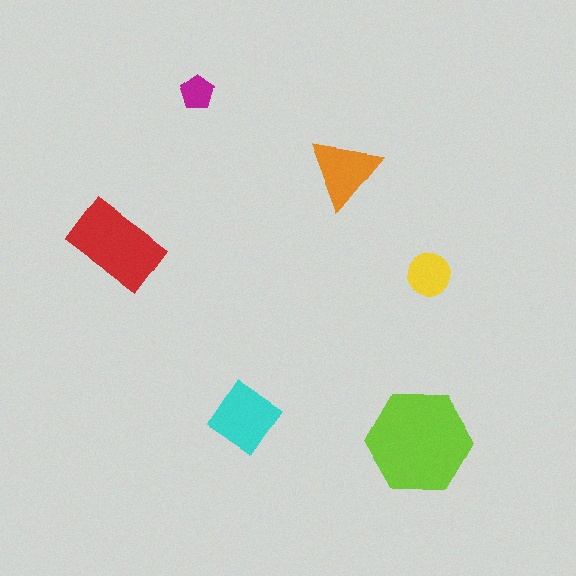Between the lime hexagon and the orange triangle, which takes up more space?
The lime hexagon.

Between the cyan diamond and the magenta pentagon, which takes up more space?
The cyan diamond.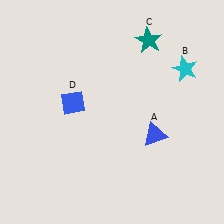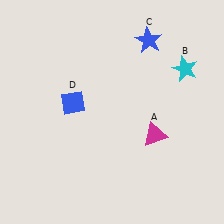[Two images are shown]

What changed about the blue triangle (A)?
In Image 1, A is blue. In Image 2, it changed to magenta.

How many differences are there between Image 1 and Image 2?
There are 2 differences between the two images.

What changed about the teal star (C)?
In Image 1, C is teal. In Image 2, it changed to blue.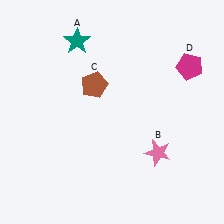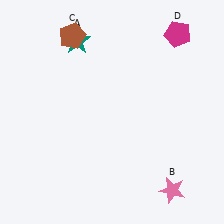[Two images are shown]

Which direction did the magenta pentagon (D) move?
The magenta pentagon (D) moved up.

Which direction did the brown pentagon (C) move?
The brown pentagon (C) moved up.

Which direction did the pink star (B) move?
The pink star (B) moved down.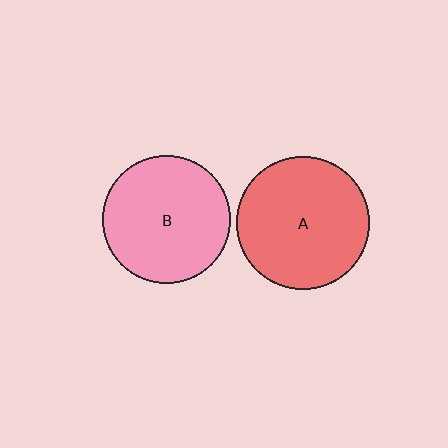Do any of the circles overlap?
No, none of the circles overlap.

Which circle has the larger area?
Circle A (red).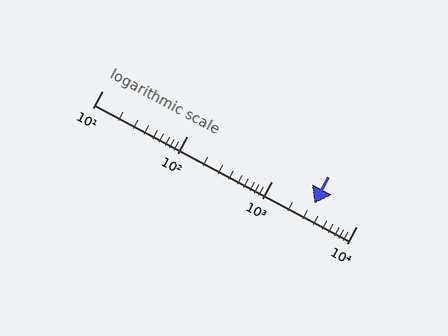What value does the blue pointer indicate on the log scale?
The pointer indicates approximately 3200.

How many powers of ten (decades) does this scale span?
The scale spans 3 decades, from 10 to 10000.